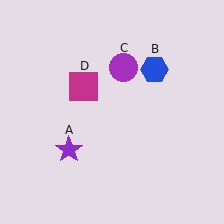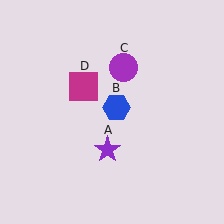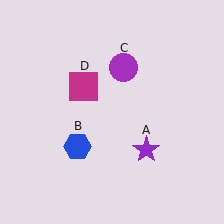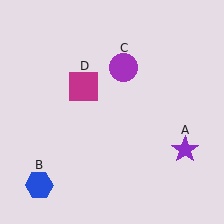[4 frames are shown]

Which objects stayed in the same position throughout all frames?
Purple circle (object C) and magenta square (object D) remained stationary.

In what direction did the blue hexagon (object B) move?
The blue hexagon (object B) moved down and to the left.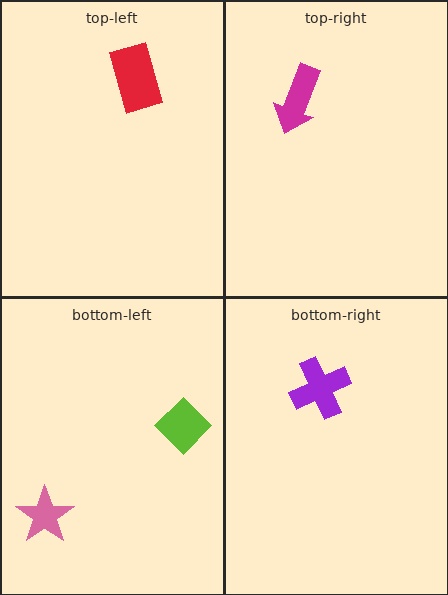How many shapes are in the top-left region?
1.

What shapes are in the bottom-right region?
The purple cross.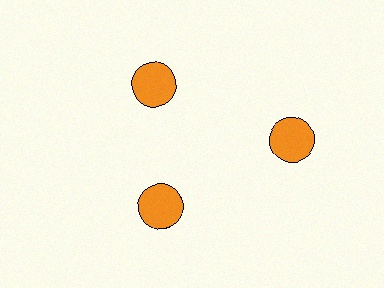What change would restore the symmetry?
The symmetry would be restored by moving it inward, back onto the ring so that all 3 circles sit at equal angles and equal distance from the center.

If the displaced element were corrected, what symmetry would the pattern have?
It would have 3-fold rotational symmetry — the pattern would map onto itself every 120 degrees.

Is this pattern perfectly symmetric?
No. The 3 orange circles are arranged in a ring, but one element near the 3 o'clock position is pushed outward from the center, breaking the 3-fold rotational symmetry.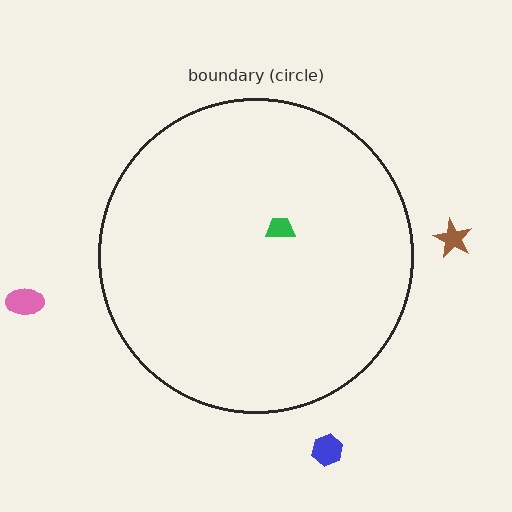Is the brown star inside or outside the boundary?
Outside.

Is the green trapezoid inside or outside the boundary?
Inside.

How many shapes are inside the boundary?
1 inside, 3 outside.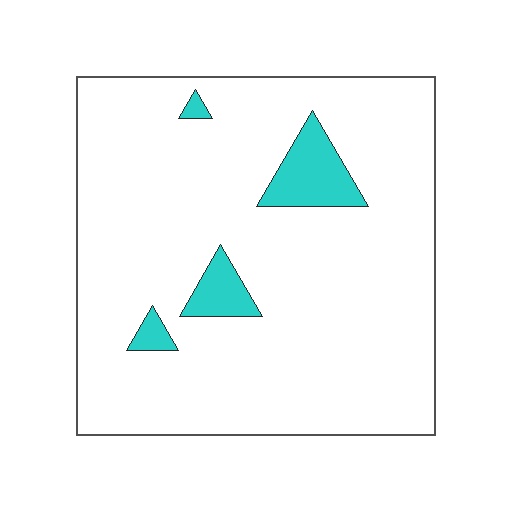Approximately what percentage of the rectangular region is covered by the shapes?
Approximately 10%.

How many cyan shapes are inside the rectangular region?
4.